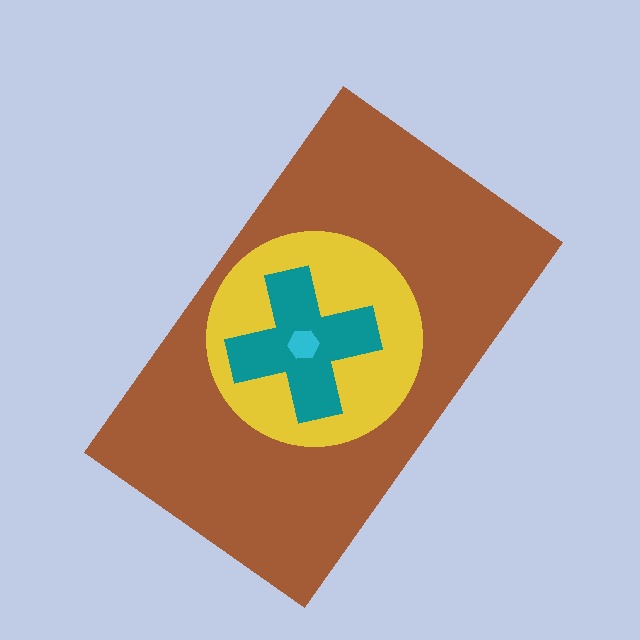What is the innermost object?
The cyan hexagon.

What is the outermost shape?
The brown rectangle.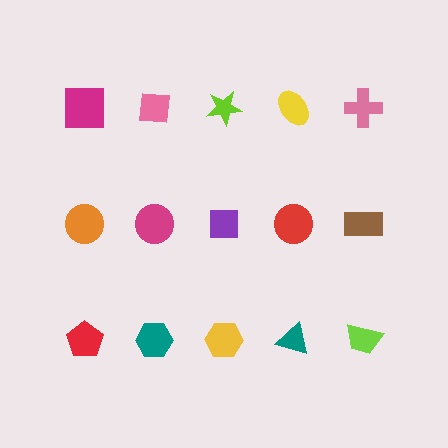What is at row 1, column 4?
A yellow ellipse.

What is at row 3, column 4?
A teal triangle.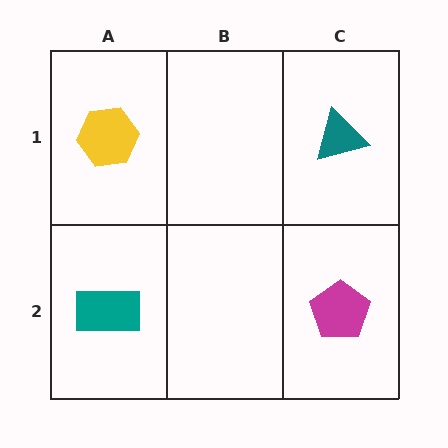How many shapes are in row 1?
2 shapes.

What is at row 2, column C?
A magenta pentagon.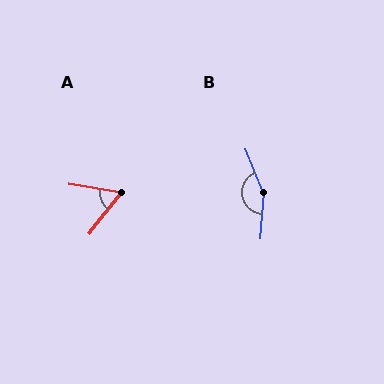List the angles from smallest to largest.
A (62°), B (153°).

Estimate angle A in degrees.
Approximately 62 degrees.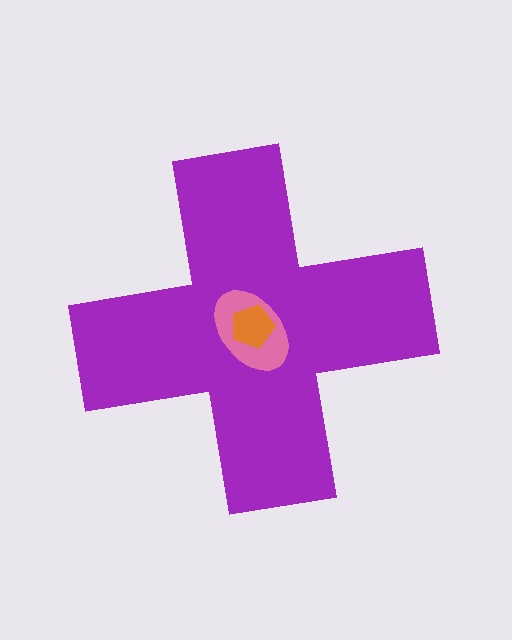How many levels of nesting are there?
3.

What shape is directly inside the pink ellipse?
The orange pentagon.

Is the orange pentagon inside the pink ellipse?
Yes.